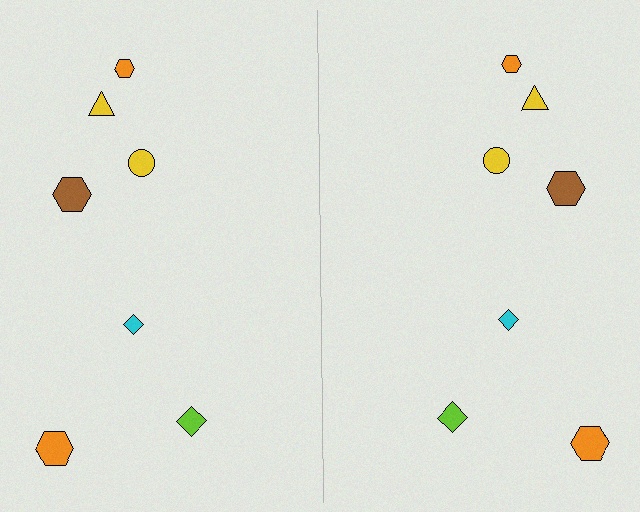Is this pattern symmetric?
Yes, this pattern has bilateral (reflection) symmetry.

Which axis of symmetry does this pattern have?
The pattern has a vertical axis of symmetry running through the center of the image.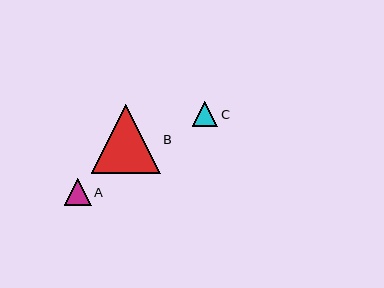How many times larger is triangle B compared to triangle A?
Triangle B is approximately 2.6 times the size of triangle A.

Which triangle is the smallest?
Triangle C is the smallest with a size of approximately 25 pixels.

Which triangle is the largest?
Triangle B is the largest with a size of approximately 69 pixels.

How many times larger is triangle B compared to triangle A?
Triangle B is approximately 2.6 times the size of triangle A.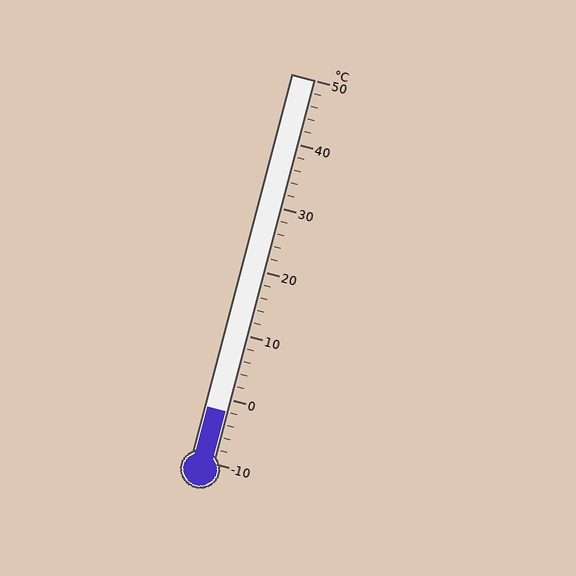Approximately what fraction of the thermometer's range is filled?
The thermometer is filled to approximately 15% of its range.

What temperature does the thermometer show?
The thermometer shows approximately -2°C.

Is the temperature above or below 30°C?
The temperature is below 30°C.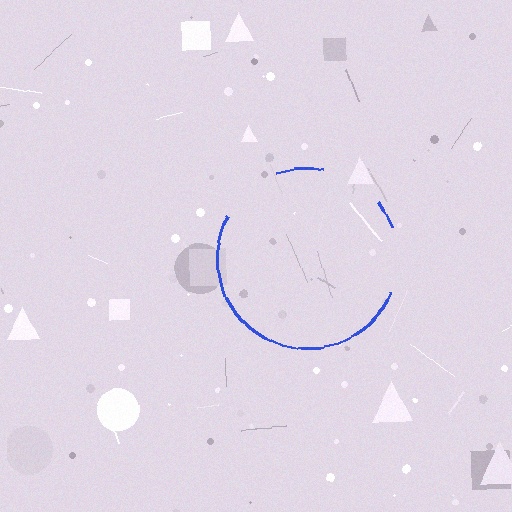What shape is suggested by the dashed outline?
The dashed outline suggests a circle.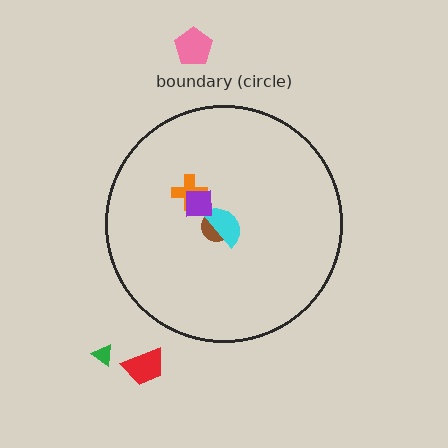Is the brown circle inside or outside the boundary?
Inside.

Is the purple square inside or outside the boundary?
Inside.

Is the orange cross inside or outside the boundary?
Inside.